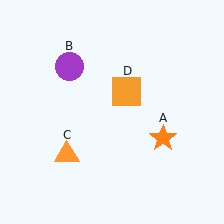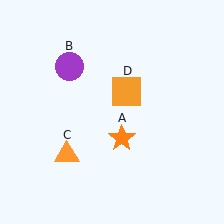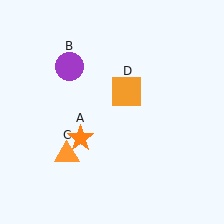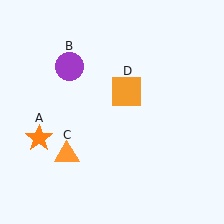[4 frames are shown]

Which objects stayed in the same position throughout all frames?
Purple circle (object B) and orange triangle (object C) and orange square (object D) remained stationary.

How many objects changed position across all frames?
1 object changed position: orange star (object A).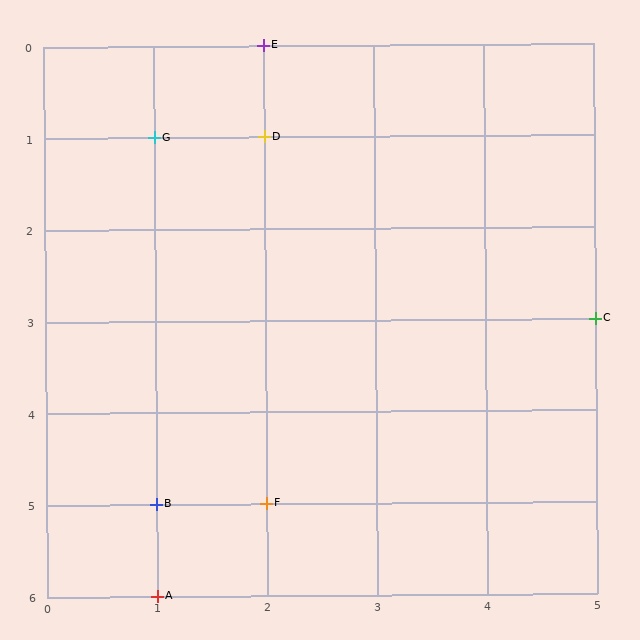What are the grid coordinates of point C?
Point C is at grid coordinates (5, 3).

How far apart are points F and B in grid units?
Points F and B are 1 column apart.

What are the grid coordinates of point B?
Point B is at grid coordinates (1, 5).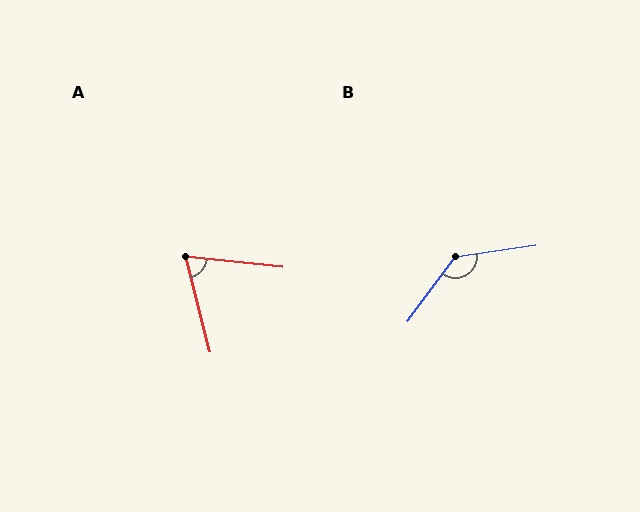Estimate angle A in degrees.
Approximately 69 degrees.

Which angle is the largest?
B, at approximately 135 degrees.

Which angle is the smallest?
A, at approximately 69 degrees.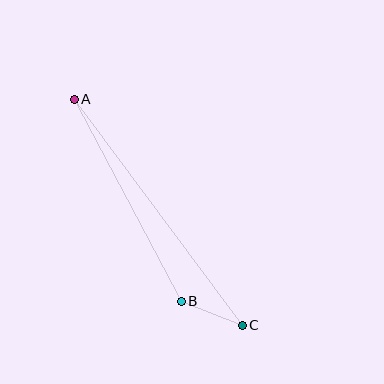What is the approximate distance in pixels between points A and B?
The distance between A and B is approximately 228 pixels.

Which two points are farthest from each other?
Points A and C are farthest from each other.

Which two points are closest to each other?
Points B and C are closest to each other.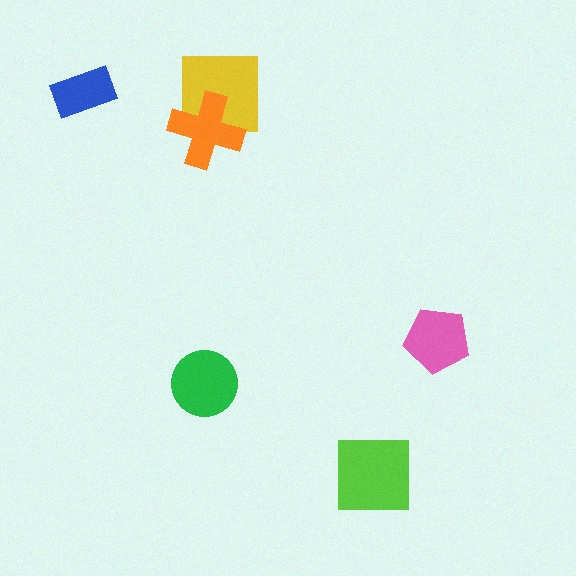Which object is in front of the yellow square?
The orange cross is in front of the yellow square.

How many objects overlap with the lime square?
0 objects overlap with the lime square.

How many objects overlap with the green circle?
0 objects overlap with the green circle.